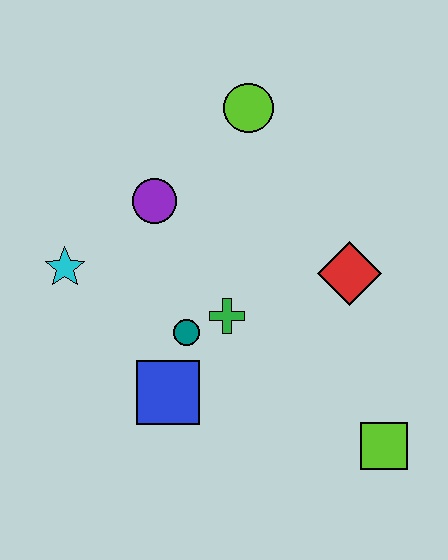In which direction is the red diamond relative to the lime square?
The red diamond is above the lime square.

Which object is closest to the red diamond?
The green cross is closest to the red diamond.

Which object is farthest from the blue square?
The lime circle is farthest from the blue square.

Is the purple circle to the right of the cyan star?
Yes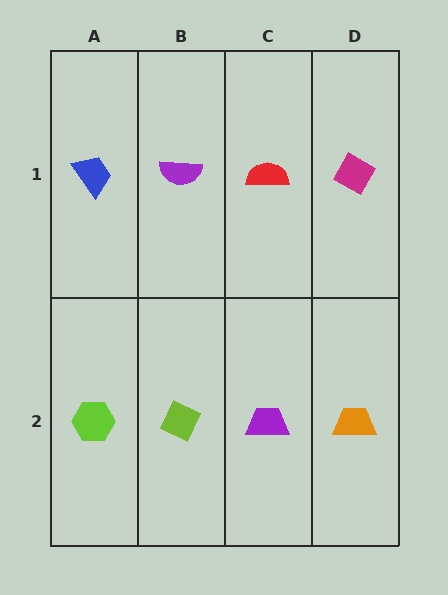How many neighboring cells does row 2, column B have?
3.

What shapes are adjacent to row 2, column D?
A magenta diamond (row 1, column D), a purple trapezoid (row 2, column C).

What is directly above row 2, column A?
A blue trapezoid.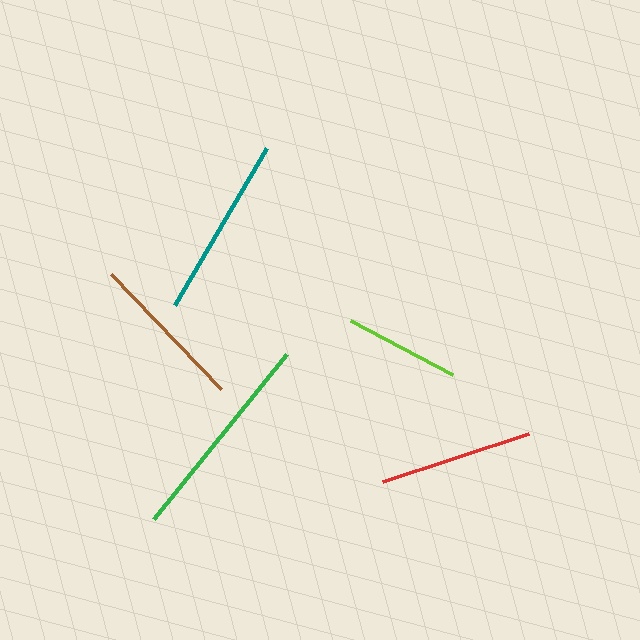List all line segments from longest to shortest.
From longest to shortest: green, teal, brown, red, lime.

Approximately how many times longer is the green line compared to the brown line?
The green line is approximately 1.3 times the length of the brown line.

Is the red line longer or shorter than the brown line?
The brown line is longer than the red line.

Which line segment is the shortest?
The lime line is the shortest at approximately 115 pixels.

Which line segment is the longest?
The green line is the longest at approximately 212 pixels.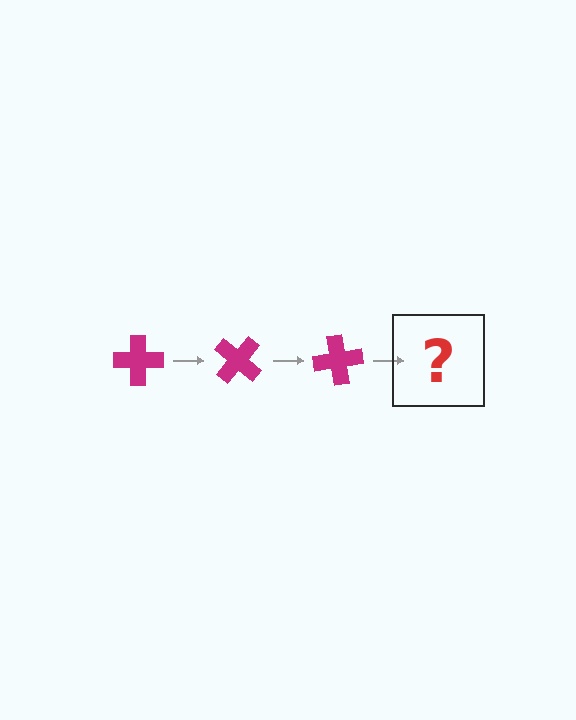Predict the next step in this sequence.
The next step is a magenta cross rotated 120 degrees.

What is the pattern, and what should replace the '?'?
The pattern is that the cross rotates 40 degrees each step. The '?' should be a magenta cross rotated 120 degrees.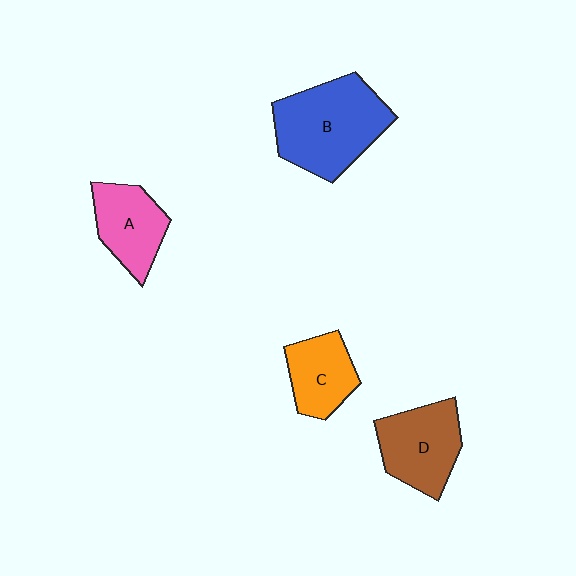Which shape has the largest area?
Shape B (blue).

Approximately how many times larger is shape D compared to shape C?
Approximately 1.3 times.